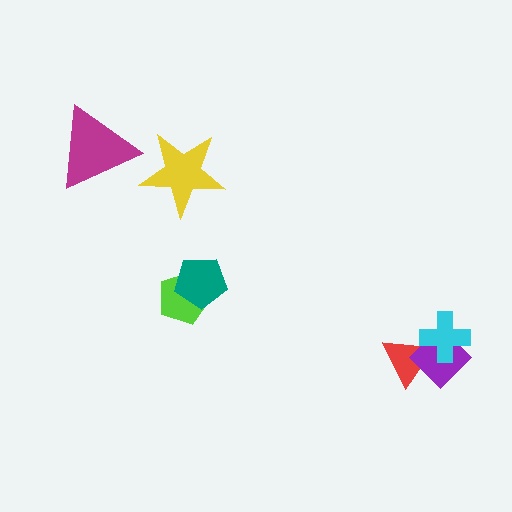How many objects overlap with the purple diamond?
2 objects overlap with the purple diamond.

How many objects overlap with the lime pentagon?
1 object overlaps with the lime pentagon.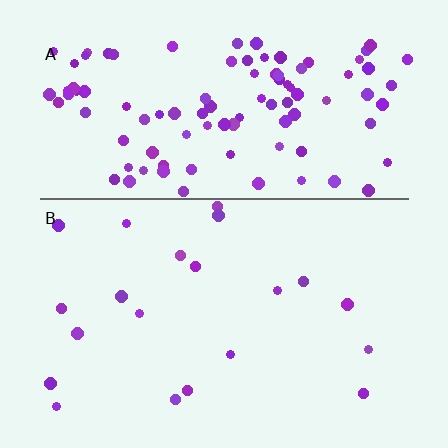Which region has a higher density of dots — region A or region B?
A (the top).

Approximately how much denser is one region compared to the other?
Approximately 5.1× — region A over region B.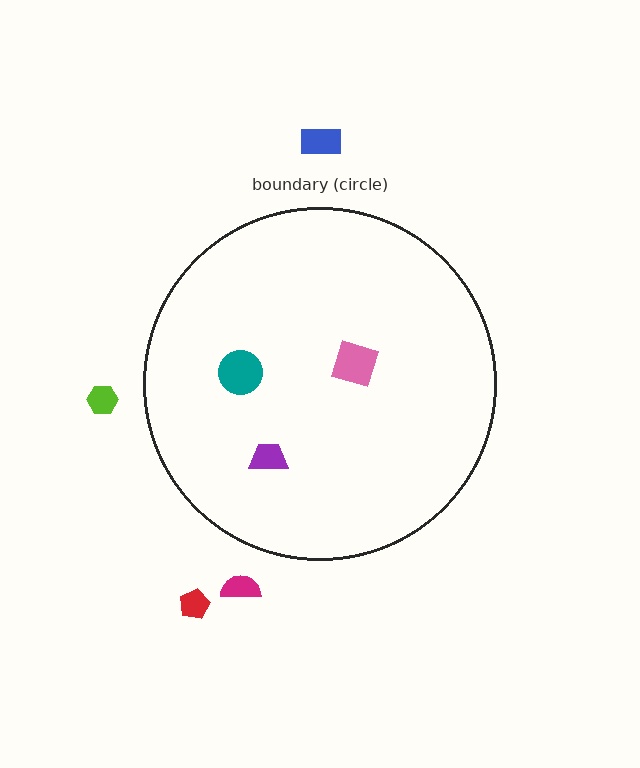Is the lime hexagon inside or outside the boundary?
Outside.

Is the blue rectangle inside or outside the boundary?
Outside.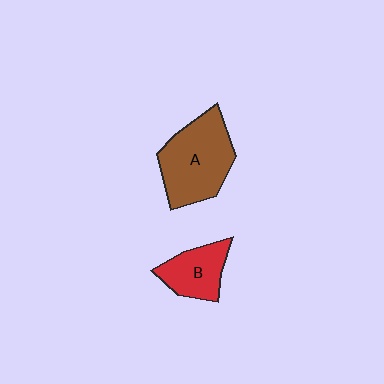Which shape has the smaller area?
Shape B (red).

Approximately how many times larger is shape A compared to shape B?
Approximately 1.8 times.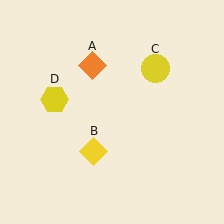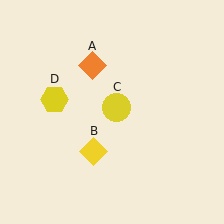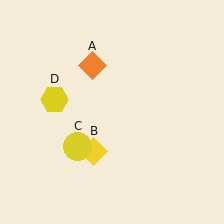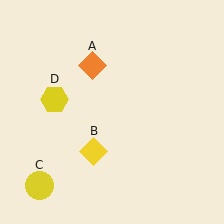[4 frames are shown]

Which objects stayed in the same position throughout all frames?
Orange diamond (object A) and yellow diamond (object B) and yellow hexagon (object D) remained stationary.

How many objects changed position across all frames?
1 object changed position: yellow circle (object C).